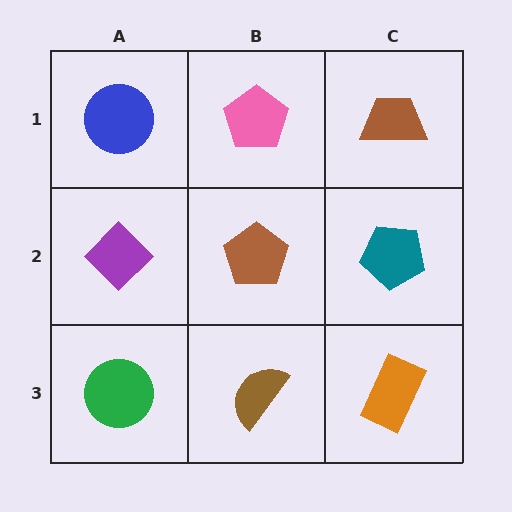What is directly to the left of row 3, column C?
A brown semicircle.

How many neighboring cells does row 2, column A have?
3.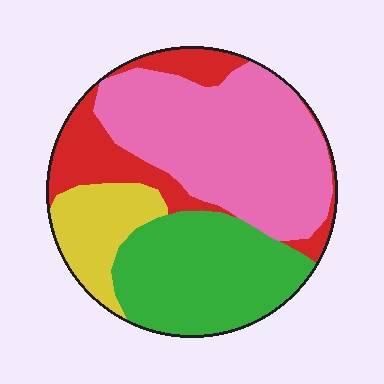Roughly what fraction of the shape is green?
Green covers about 30% of the shape.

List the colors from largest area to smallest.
From largest to smallest: pink, green, red, yellow.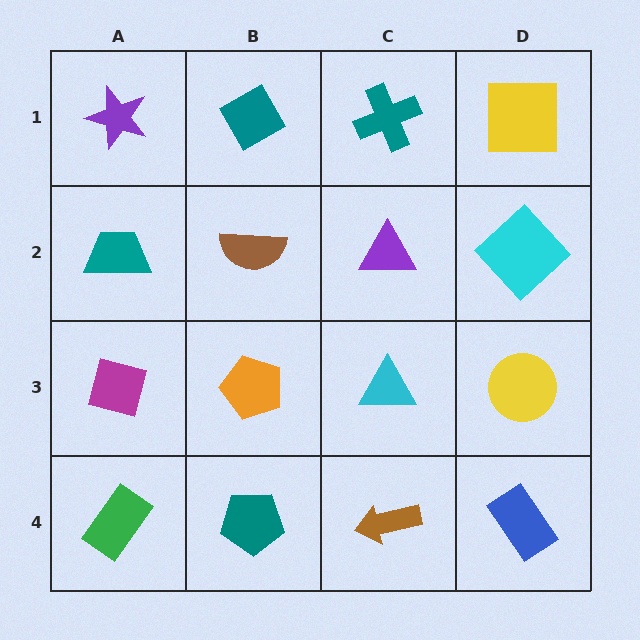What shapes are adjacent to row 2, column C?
A teal cross (row 1, column C), a cyan triangle (row 3, column C), a brown semicircle (row 2, column B), a cyan diamond (row 2, column D).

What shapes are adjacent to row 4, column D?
A yellow circle (row 3, column D), a brown arrow (row 4, column C).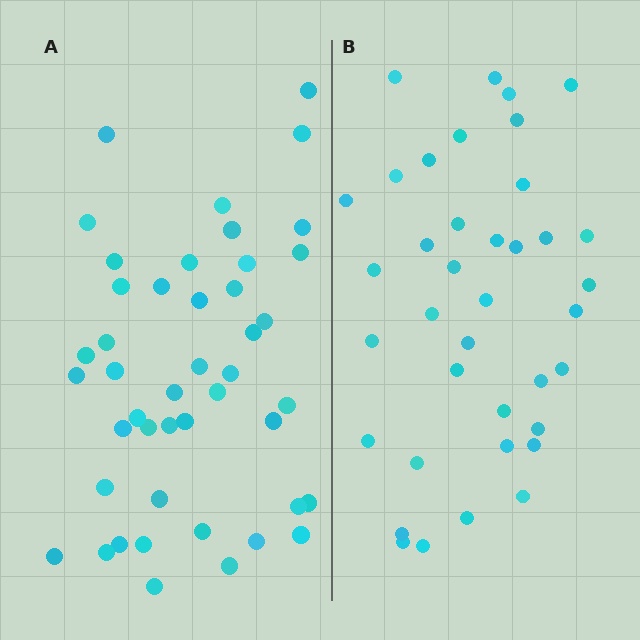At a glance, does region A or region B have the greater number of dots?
Region A (the left region) has more dots.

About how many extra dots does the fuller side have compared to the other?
Region A has roughly 8 or so more dots than region B.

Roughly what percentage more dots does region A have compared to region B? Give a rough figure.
About 20% more.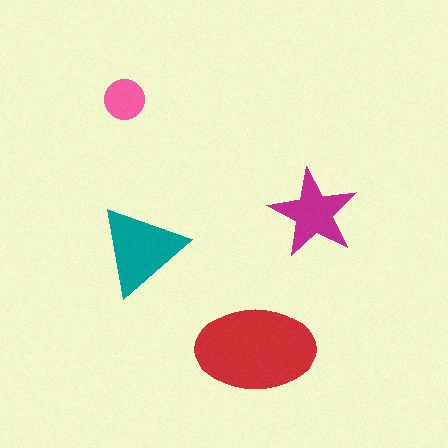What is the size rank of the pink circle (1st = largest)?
4th.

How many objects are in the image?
There are 4 objects in the image.